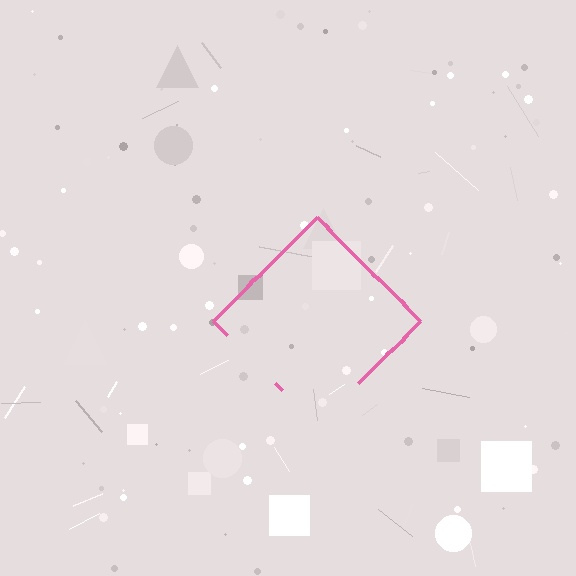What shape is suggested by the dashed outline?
The dashed outline suggests a diamond.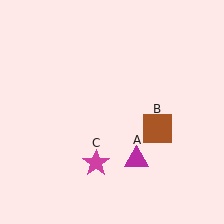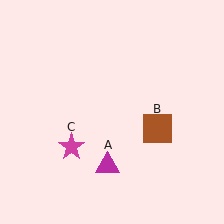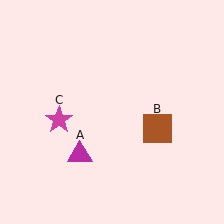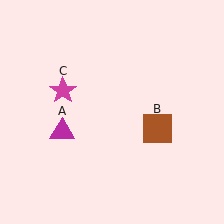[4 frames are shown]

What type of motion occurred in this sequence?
The magenta triangle (object A), magenta star (object C) rotated clockwise around the center of the scene.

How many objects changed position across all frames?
2 objects changed position: magenta triangle (object A), magenta star (object C).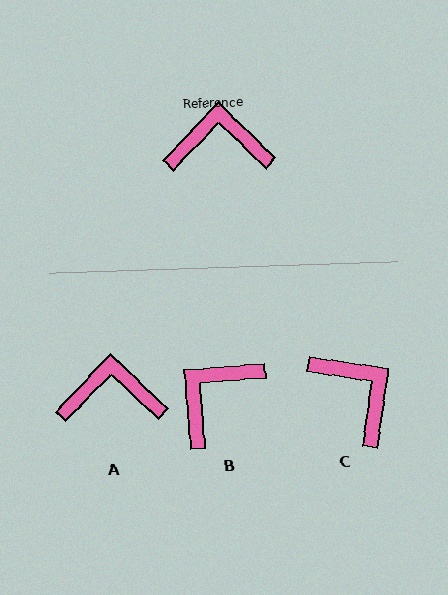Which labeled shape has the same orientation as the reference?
A.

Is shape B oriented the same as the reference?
No, it is off by about 48 degrees.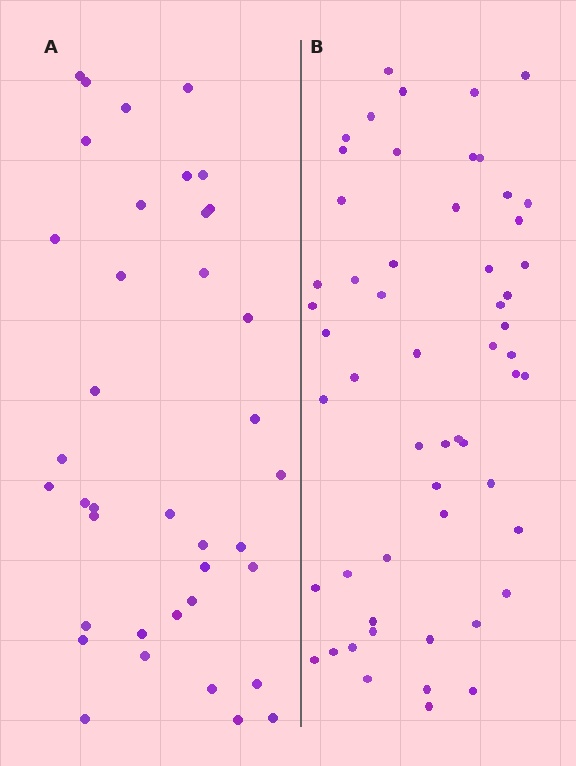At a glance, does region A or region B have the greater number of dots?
Region B (the right region) has more dots.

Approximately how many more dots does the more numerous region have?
Region B has approximately 20 more dots than region A.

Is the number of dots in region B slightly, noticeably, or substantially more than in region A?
Region B has substantially more. The ratio is roughly 1.5 to 1.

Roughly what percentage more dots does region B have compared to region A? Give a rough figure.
About 45% more.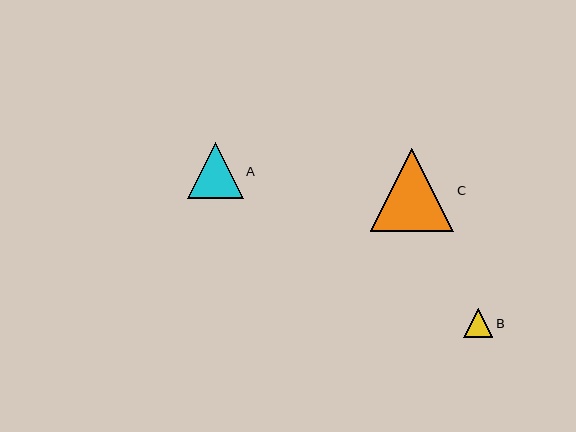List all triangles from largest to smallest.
From largest to smallest: C, A, B.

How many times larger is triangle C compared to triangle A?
Triangle C is approximately 1.5 times the size of triangle A.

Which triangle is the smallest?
Triangle B is the smallest with a size of approximately 29 pixels.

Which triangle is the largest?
Triangle C is the largest with a size of approximately 83 pixels.